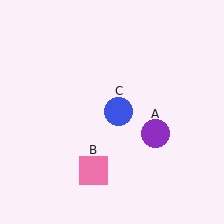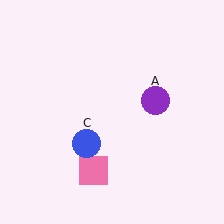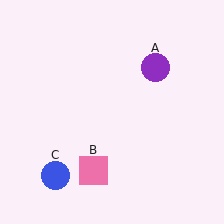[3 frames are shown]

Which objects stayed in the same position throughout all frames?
Pink square (object B) remained stationary.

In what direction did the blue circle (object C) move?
The blue circle (object C) moved down and to the left.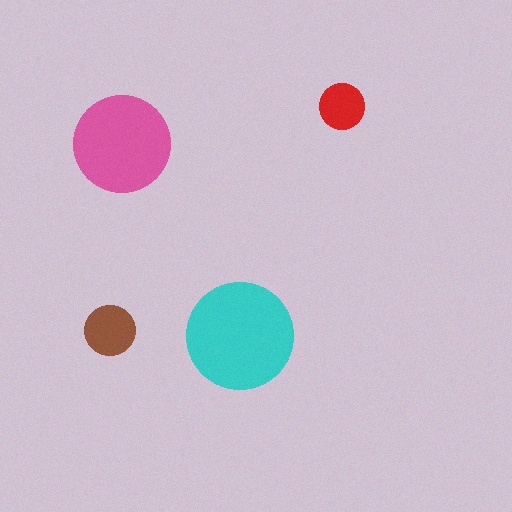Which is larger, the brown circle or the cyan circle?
The cyan one.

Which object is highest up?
The red circle is topmost.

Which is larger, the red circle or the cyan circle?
The cyan one.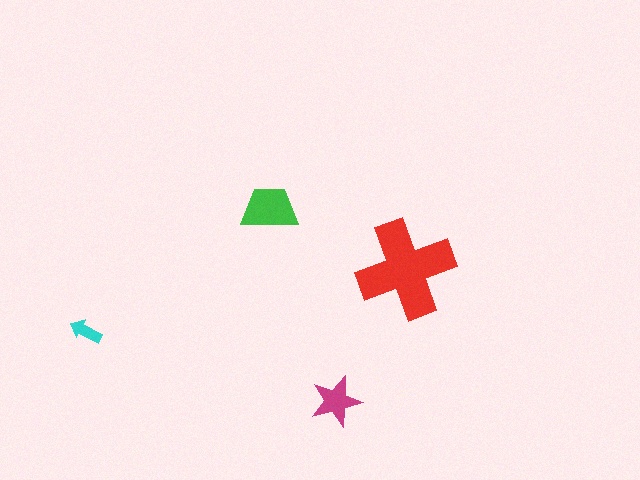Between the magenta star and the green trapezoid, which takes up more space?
The green trapezoid.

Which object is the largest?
The red cross.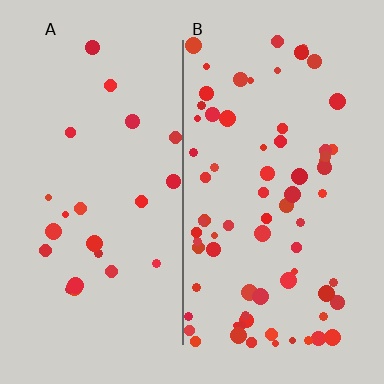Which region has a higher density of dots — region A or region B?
B (the right).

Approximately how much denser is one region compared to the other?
Approximately 3.2× — region B over region A.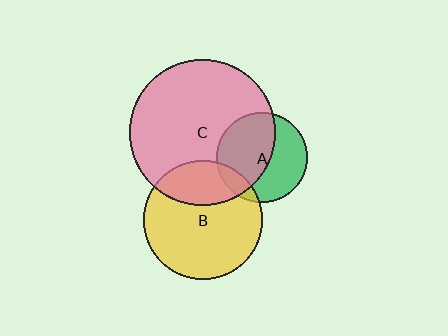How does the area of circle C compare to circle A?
Approximately 2.6 times.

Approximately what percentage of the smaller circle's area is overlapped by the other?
Approximately 10%.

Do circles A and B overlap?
Yes.